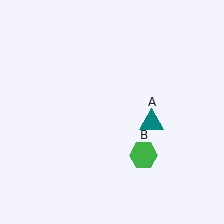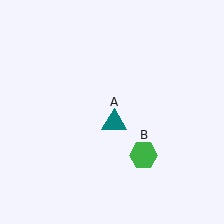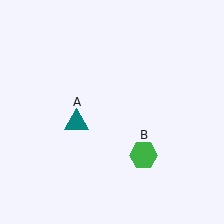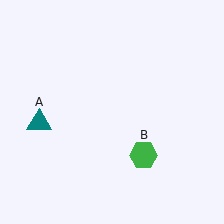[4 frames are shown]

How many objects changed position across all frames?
1 object changed position: teal triangle (object A).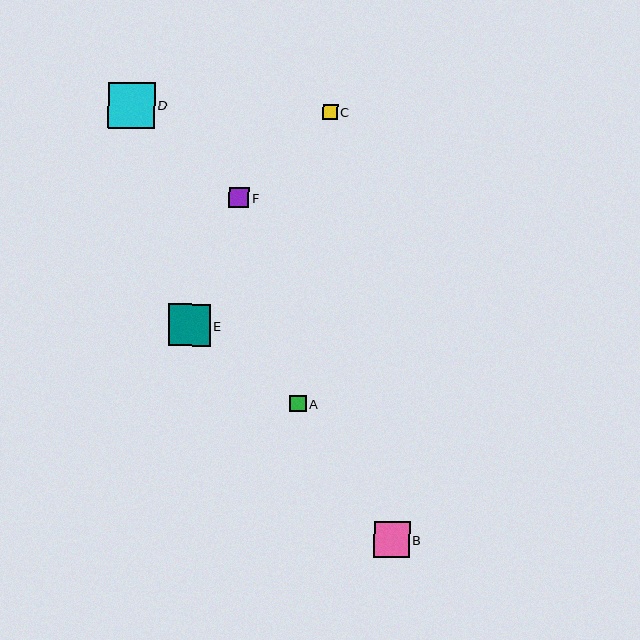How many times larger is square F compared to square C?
Square F is approximately 1.3 times the size of square C.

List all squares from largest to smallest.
From largest to smallest: D, E, B, F, A, C.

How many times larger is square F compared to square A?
Square F is approximately 1.2 times the size of square A.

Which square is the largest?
Square D is the largest with a size of approximately 47 pixels.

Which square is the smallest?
Square C is the smallest with a size of approximately 15 pixels.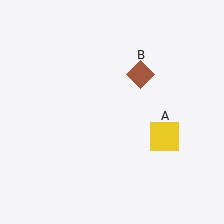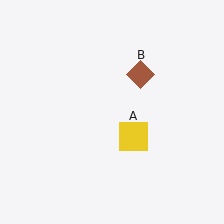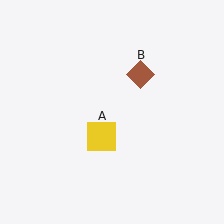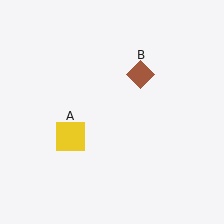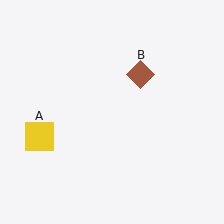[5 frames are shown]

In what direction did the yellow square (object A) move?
The yellow square (object A) moved left.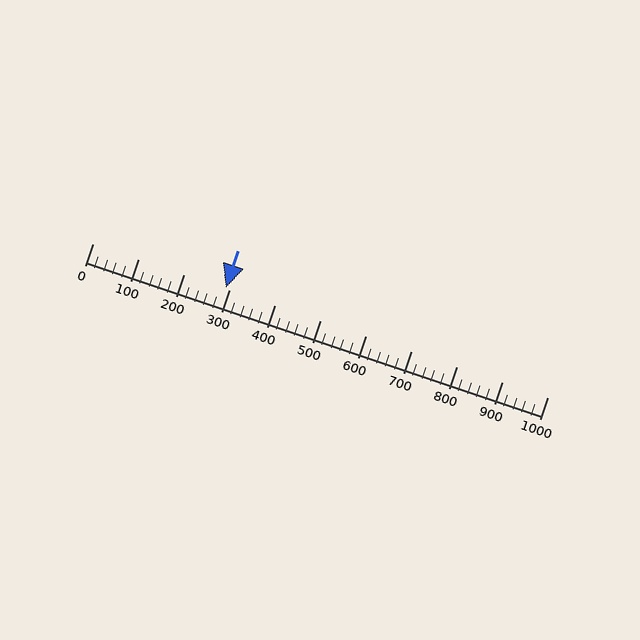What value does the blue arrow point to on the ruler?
The blue arrow points to approximately 294.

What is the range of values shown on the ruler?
The ruler shows values from 0 to 1000.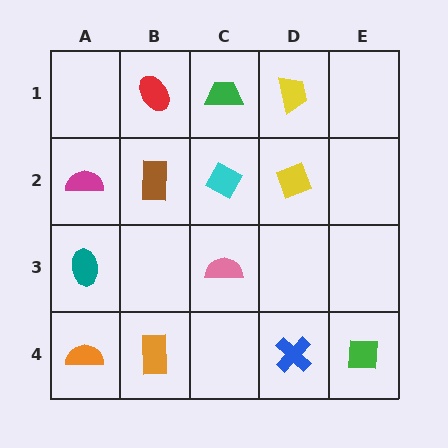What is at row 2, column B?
A brown rectangle.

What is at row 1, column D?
A yellow trapezoid.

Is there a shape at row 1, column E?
No, that cell is empty.